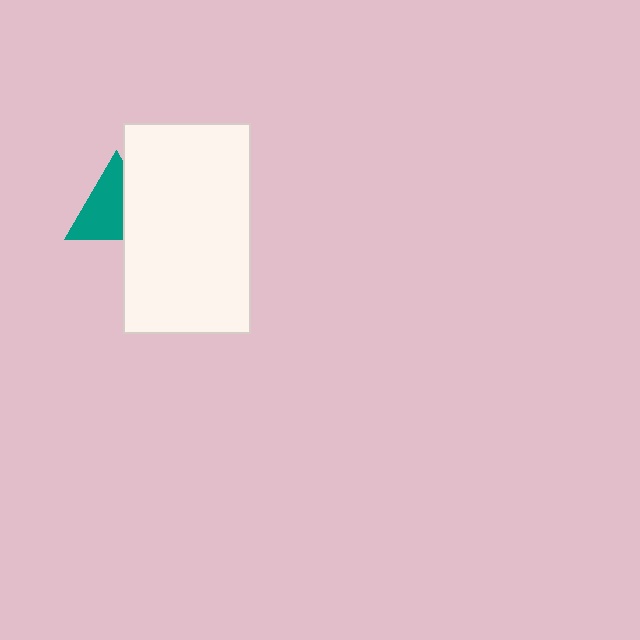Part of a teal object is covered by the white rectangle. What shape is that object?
It is a triangle.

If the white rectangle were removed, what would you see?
You would see the complete teal triangle.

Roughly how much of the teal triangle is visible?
About half of it is visible (roughly 63%).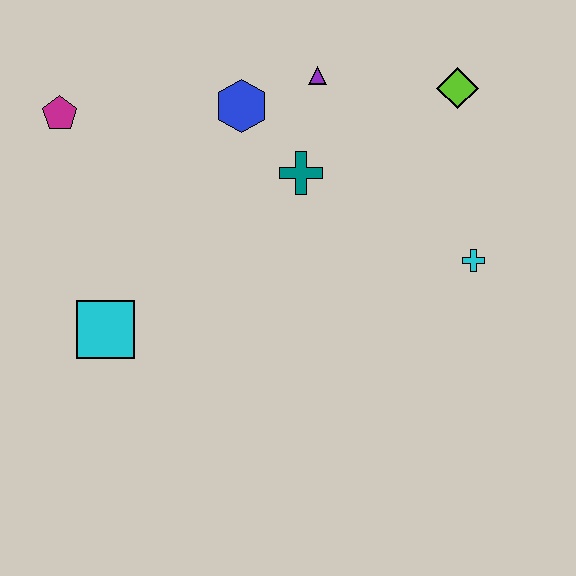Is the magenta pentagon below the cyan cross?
No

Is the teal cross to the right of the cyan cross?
No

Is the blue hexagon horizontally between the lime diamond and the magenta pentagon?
Yes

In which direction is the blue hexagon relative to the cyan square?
The blue hexagon is above the cyan square.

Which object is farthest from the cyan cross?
The magenta pentagon is farthest from the cyan cross.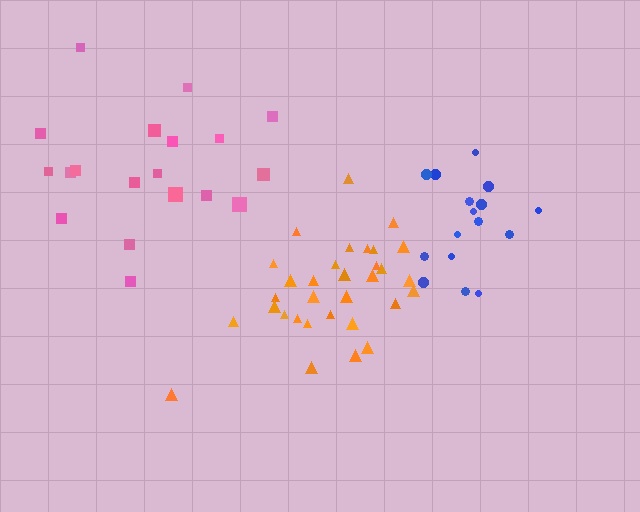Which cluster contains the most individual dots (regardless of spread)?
Orange (32).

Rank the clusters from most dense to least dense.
blue, orange, pink.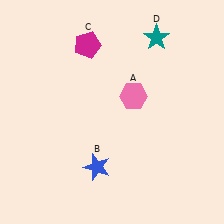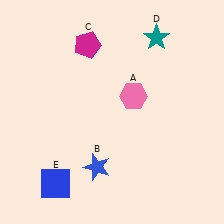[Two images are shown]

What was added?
A blue square (E) was added in Image 2.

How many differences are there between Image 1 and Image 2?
There is 1 difference between the two images.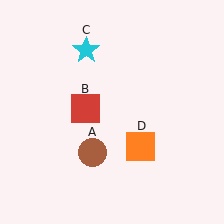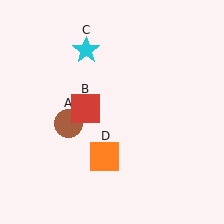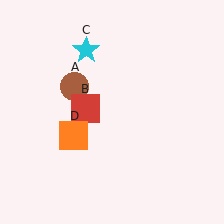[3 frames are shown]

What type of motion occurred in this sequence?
The brown circle (object A), orange square (object D) rotated clockwise around the center of the scene.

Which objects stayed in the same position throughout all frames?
Red square (object B) and cyan star (object C) remained stationary.